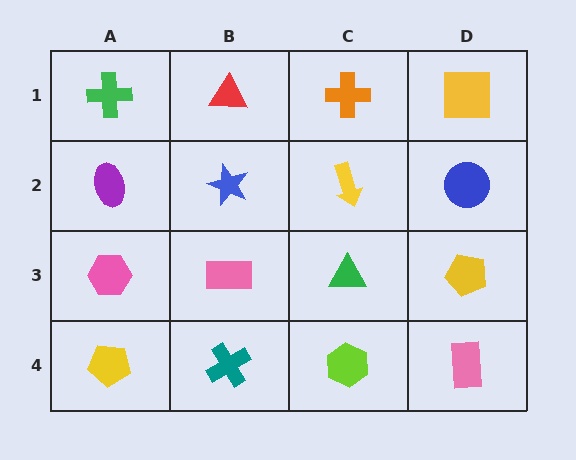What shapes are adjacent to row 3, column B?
A blue star (row 2, column B), a teal cross (row 4, column B), a pink hexagon (row 3, column A), a green triangle (row 3, column C).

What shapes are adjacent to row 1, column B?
A blue star (row 2, column B), a green cross (row 1, column A), an orange cross (row 1, column C).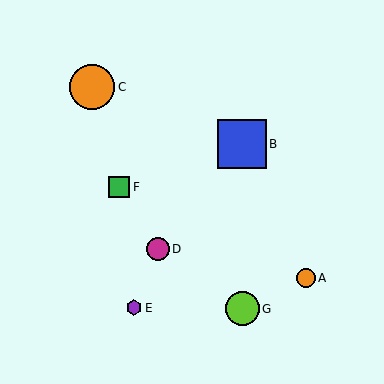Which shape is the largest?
The blue square (labeled B) is the largest.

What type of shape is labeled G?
Shape G is a lime circle.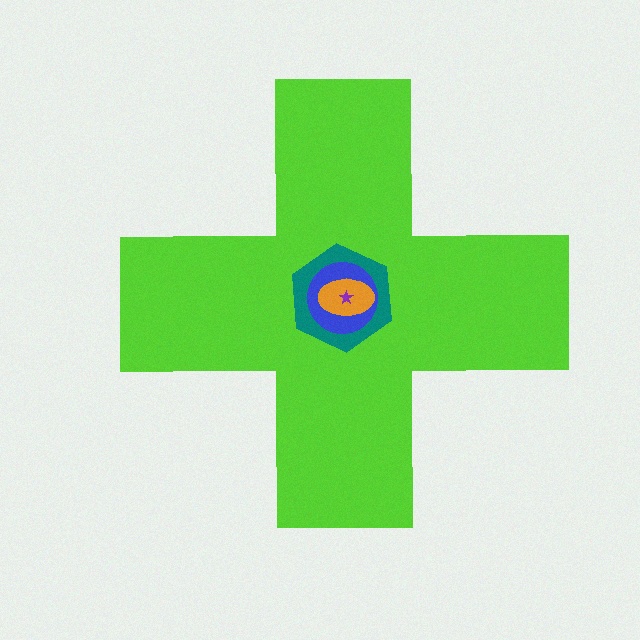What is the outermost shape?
The lime cross.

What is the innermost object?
The purple star.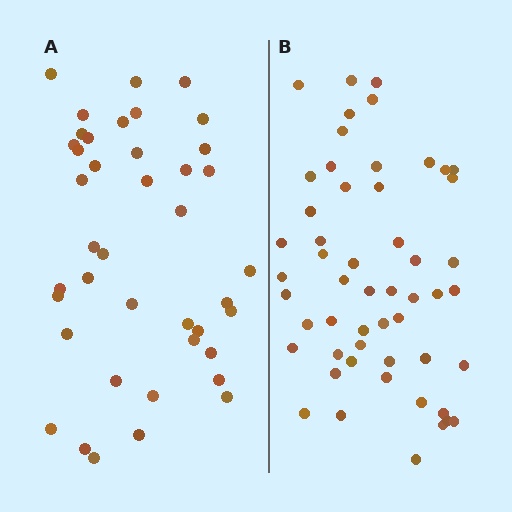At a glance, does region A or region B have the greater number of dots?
Region B (the right region) has more dots.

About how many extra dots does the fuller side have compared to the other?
Region B has roughly 12 or so more dots than region A.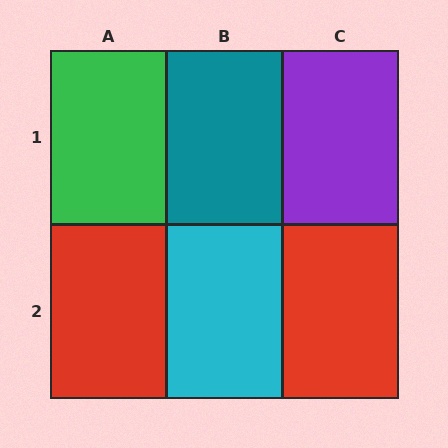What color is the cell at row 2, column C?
Red.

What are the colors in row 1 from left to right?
Green, teal, purple.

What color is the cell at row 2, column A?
Red.